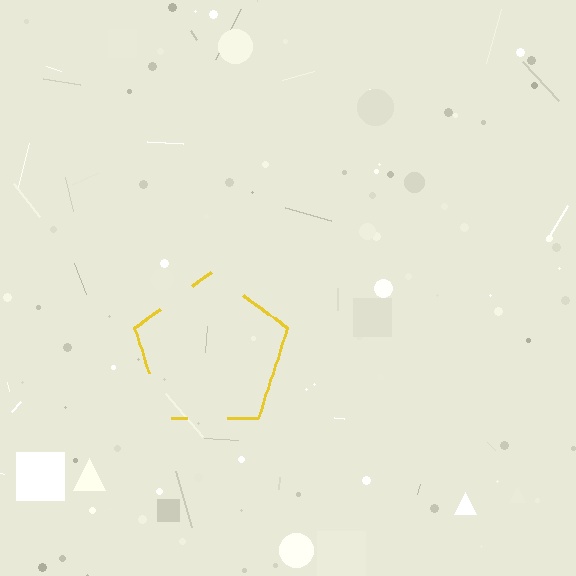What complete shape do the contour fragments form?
The contour fragments form a pentagon.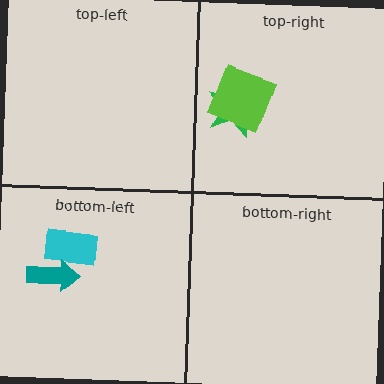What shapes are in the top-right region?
The green star, the lime square.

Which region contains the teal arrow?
The bottom-left region.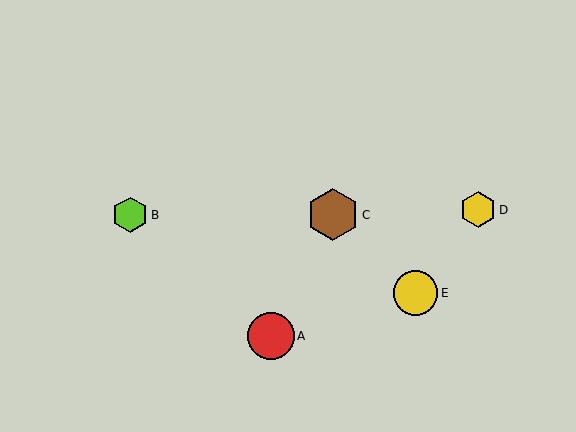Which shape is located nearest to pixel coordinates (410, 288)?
The yellow circle (labeled E) at (416, 293) is nearest to that location.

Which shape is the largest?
The brown hexagon (labeled C) is the largest.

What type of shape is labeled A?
Shape A is a red circle.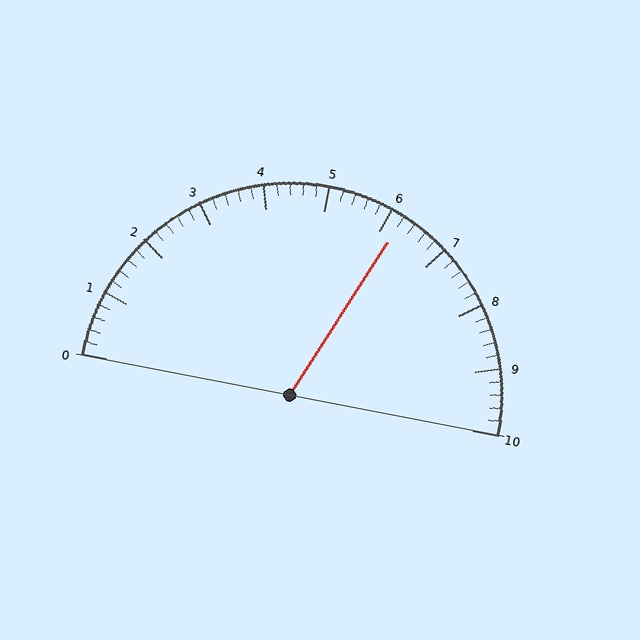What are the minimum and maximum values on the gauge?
The gauge ranges from 0 to 10.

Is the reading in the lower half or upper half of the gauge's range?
The reading is in the upper half of the range (0 to 10).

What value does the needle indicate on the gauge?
The needle indicates approximately 6.2.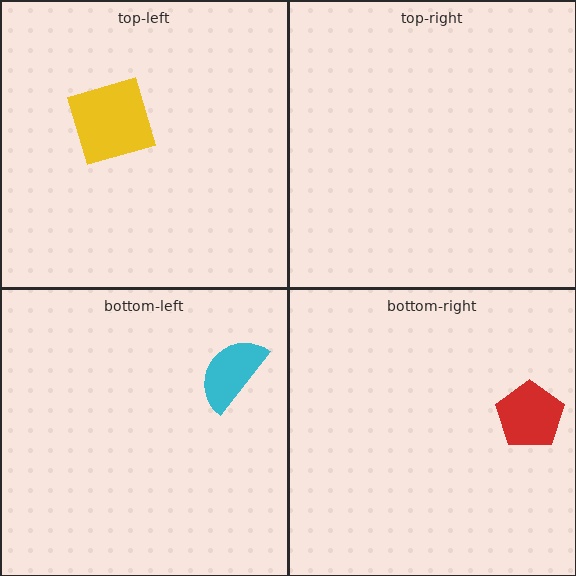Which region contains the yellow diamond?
The top-left region.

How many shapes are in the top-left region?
1.